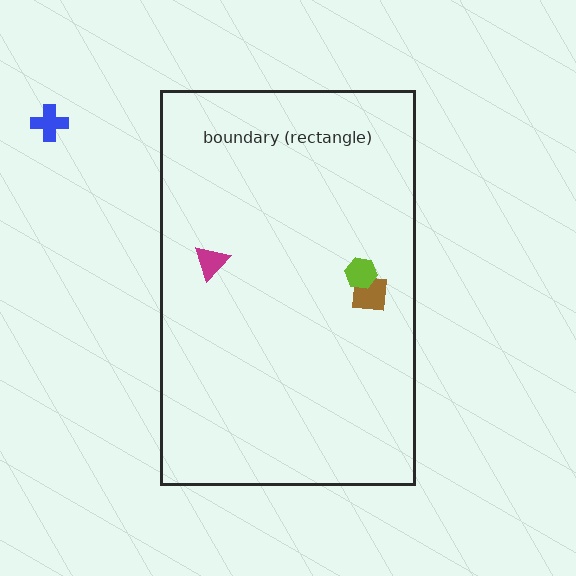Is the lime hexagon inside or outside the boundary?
Inside.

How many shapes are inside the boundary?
3 inside, 1 outside.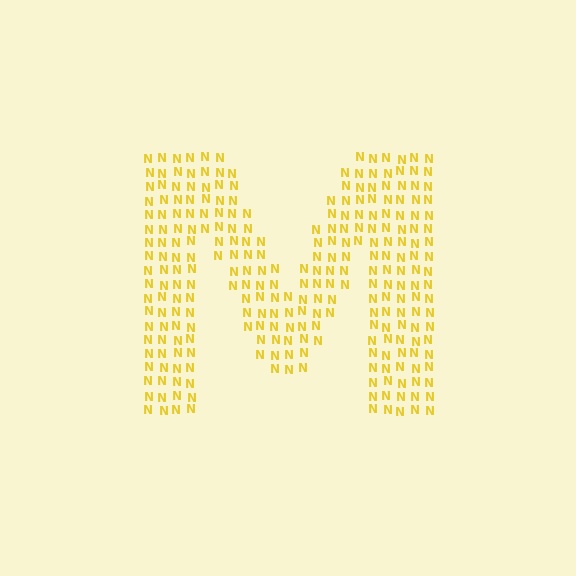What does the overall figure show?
The overall figure shows the letter M.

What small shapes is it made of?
It is made of small letter N's.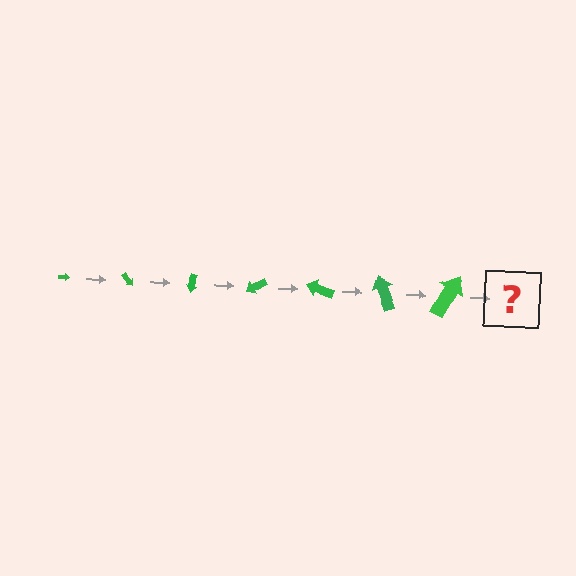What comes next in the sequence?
The next element should be an arrow, larger than the previous one and rotated 350 degrees from the start.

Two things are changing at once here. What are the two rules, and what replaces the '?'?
The two rules are that the arrow grows larger each step and it rotates 50 degrees each step. The '?' should be an arrow, larger than the previous one and rotated 350 degrees from the start.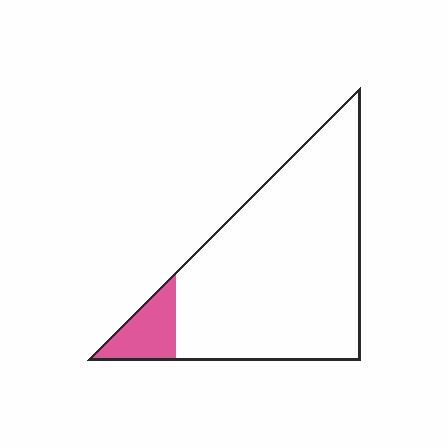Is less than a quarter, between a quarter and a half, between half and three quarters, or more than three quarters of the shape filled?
Less than a quarter.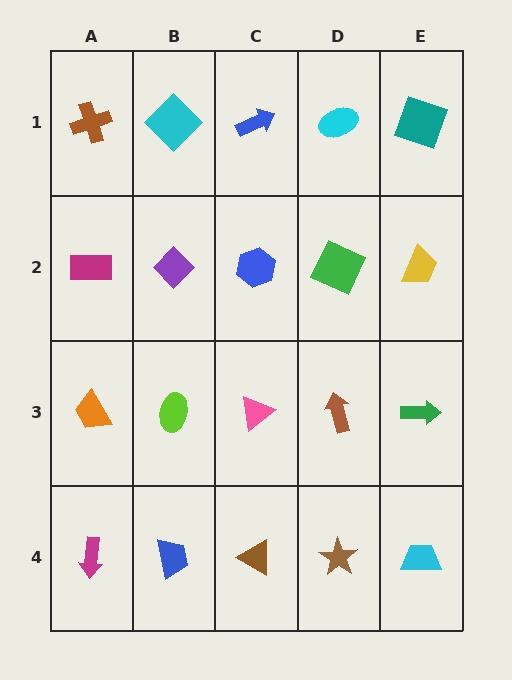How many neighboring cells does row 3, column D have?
4.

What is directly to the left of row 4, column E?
A brown star.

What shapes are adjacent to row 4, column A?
An orange trapezoid (row 3, column A), a blue trapezoid (row 4, column B).